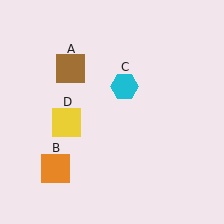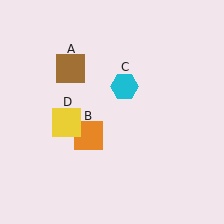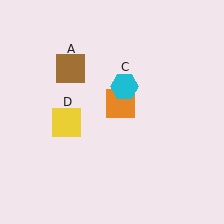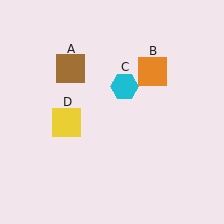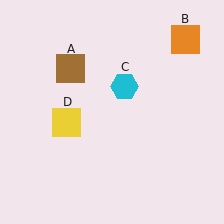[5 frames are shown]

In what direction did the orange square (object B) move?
The orange square (object B) moved up and to the right.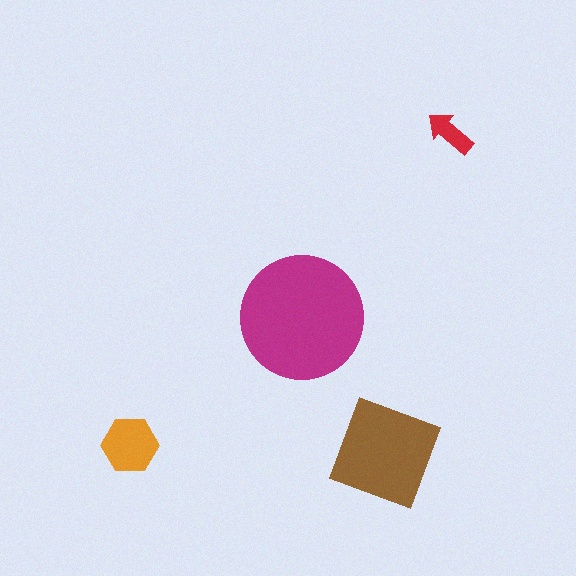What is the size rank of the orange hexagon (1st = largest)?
3rd.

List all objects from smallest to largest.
The red arrow, the orange hexagon, the brown square, the magenta circle.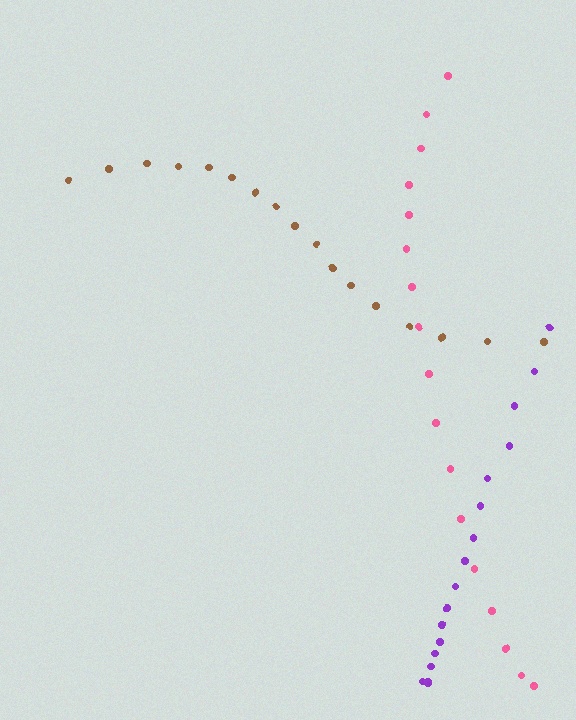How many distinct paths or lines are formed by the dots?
There are 3 distinct paths.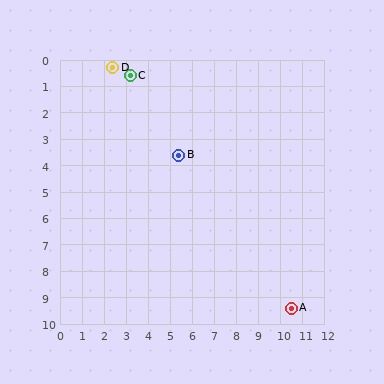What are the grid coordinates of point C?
Point C is at approximately (3.2, 0.6).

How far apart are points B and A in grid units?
Points B and A are about 7.7 grid units apart.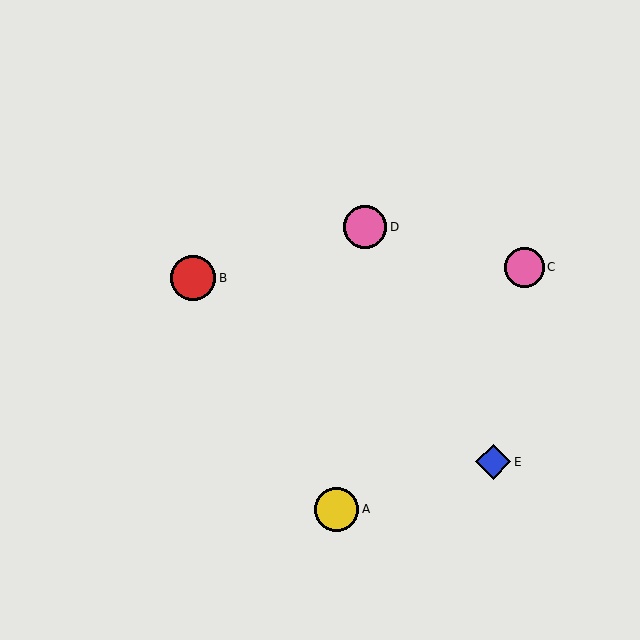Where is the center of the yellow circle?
The center of the yellow circle is at (337, 509).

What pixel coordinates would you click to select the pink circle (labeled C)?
Click at (524, 267) to select the pink circle C.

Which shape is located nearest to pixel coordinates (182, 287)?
The red circle (labeled B) at (193, 278) is nearest to that location.